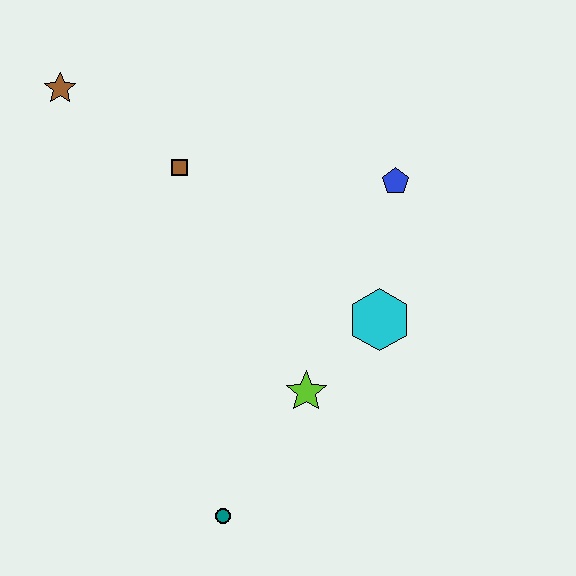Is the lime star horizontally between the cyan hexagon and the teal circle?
Yes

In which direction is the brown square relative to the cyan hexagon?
The brown square is to the left of the cyan hexagon.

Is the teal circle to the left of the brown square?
No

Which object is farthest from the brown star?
The teal circle is farthest from the brown star.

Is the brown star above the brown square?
Yes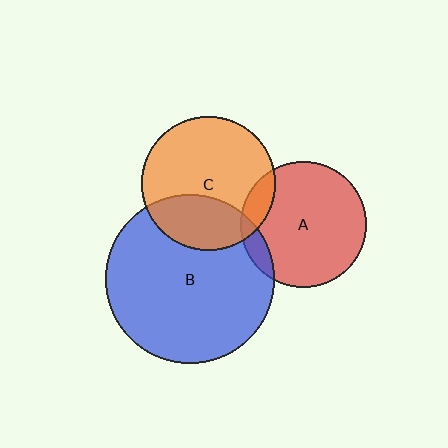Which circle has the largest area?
Circle B (blue).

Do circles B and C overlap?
Yes.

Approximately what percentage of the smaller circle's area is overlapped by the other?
Approximately 30%.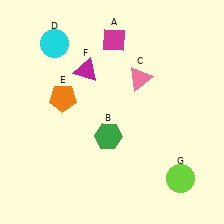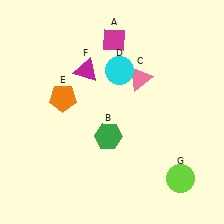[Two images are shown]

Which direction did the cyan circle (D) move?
The cyan circle (D) moved right.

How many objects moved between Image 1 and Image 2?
1 object moved between the two images.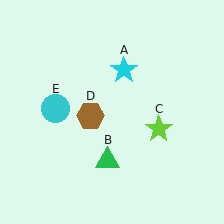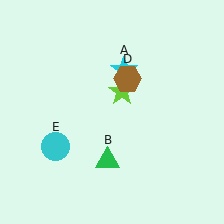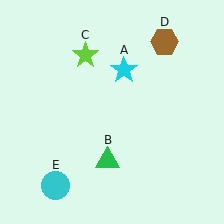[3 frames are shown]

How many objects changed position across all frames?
3 objects changed position: lime star (object C), brown hexagon (object D), cyan circle (object E).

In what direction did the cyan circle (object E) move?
The cyan circle (object E) moved down.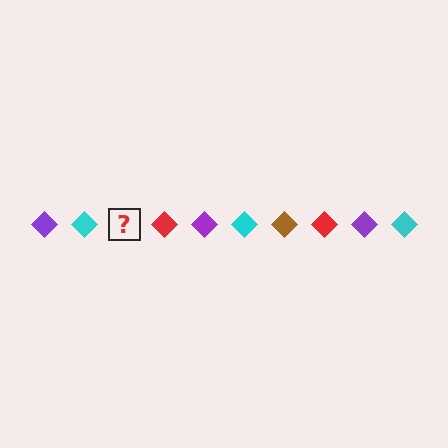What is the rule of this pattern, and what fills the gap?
The rule is that the pattern cycles through purple, cyan, brown, red diamonds. The gap should be filled with a brown diamond.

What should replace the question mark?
The question mark should be replaced with a brown diamond.